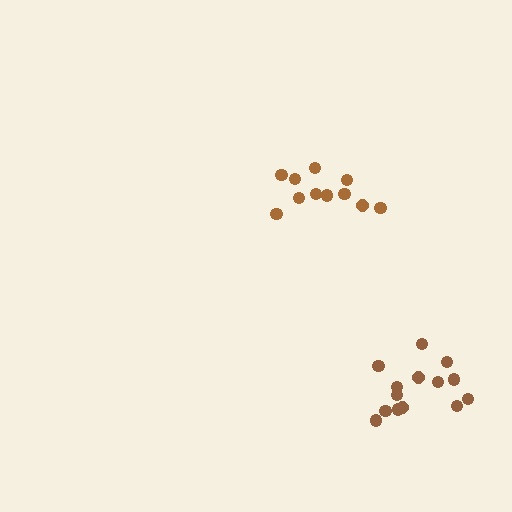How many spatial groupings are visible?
There are 2 spatial groupings.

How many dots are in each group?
Group 1: 11 dots, Group 2: 14 dots (25 total).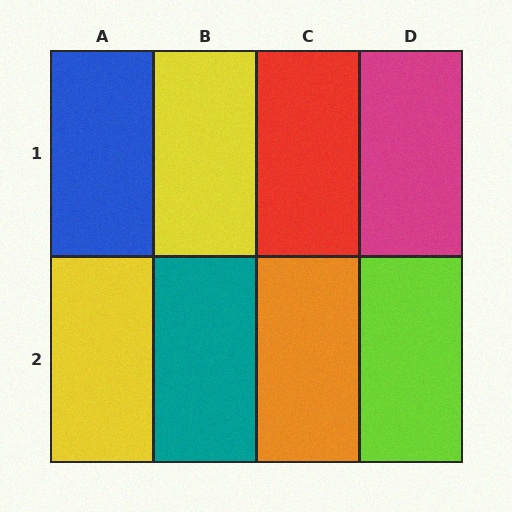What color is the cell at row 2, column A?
Yellow.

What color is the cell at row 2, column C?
Orange.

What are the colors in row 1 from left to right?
Blue, yellow, red, magenta.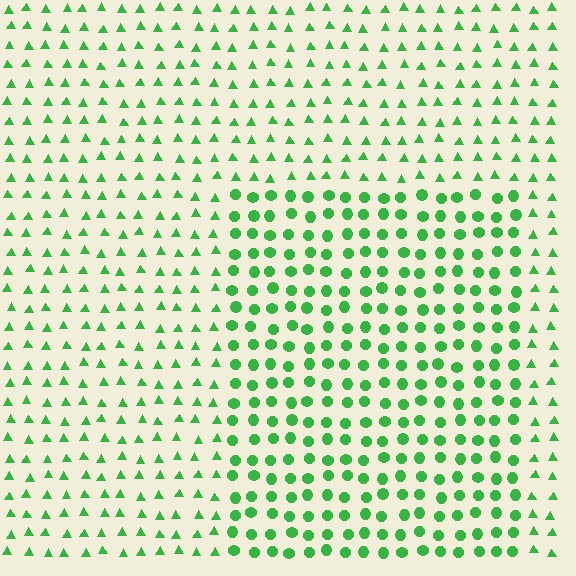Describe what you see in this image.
The image is filled with small green elements arranged in a uniform grid. A rectangle-shaped region contains circles, while the surrounding area contains triangles. The boundary is defined purely by the change in element shape.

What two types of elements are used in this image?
The image uses circles inside the rectangle region and triangles outside it.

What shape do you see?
I see a rectangle.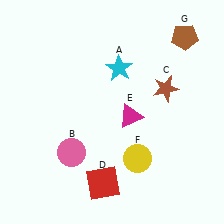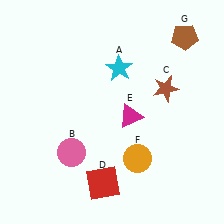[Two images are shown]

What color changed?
The circle (F) changed from yellow in Image 1 to orange in Image 2.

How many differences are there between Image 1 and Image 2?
There is 1 difference between the two images.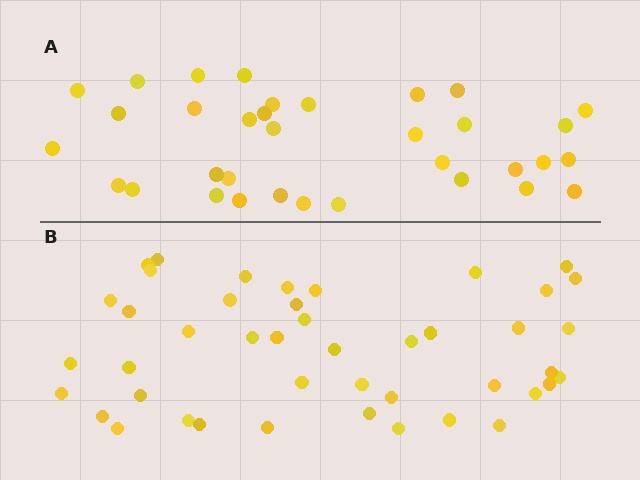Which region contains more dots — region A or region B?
Region B (the bottom region) has more dots.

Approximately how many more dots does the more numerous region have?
Region B has roughly 10 or so more dots than region A.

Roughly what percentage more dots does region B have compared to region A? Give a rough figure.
About 30% more.